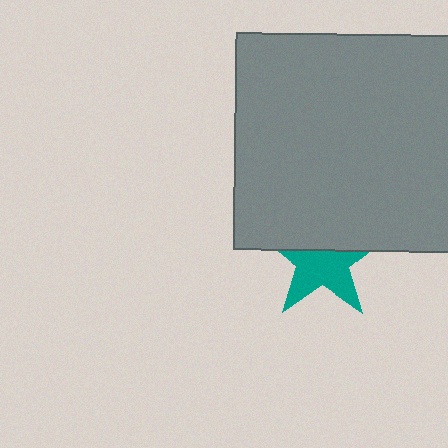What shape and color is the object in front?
The object in front is a gray square.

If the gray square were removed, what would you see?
You would see the complete teal star.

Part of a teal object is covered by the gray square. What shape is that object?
It is a star.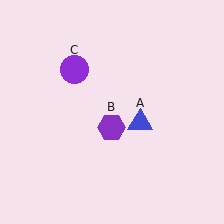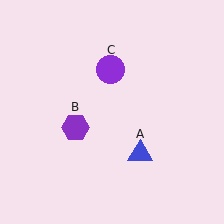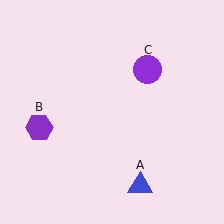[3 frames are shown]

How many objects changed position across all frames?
3 objects changed position: blue triangle (object A), purple hexagon (object B), purple circle (object C).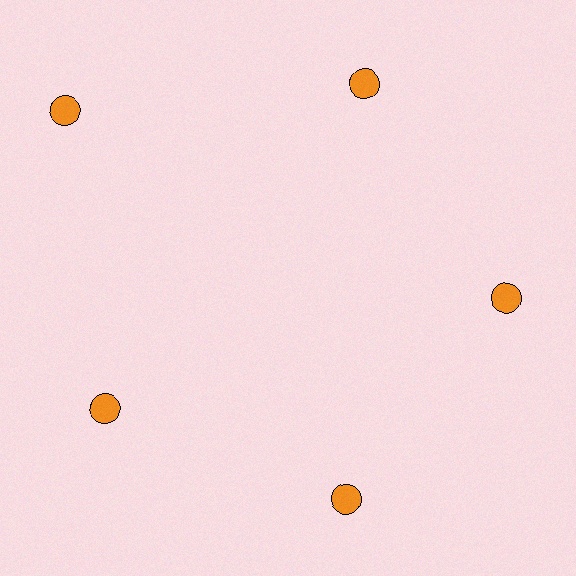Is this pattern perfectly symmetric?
No. The 5 orange circles are arranged in a ring, but one element near the 10 o'clock position is pushed outward from the center, breaking the 5-fold rotational symmetry.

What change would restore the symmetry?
The symmetry would be restored by moving it inward, back onto the ring so that all 5 circles sit at equal angles and equal distance from the center.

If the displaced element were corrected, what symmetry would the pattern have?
It would have 5-fold rotational symmetry — the pattern would map onto itself every 72 degrees.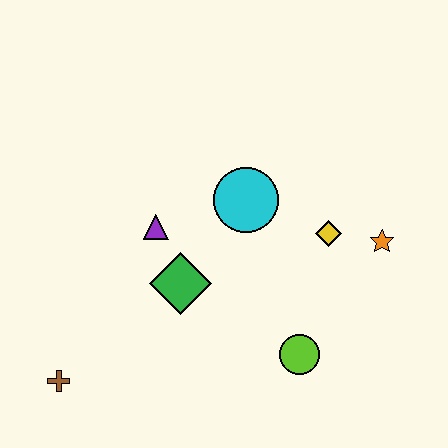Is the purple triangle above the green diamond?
Yes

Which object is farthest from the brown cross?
The orange star is farthest from the brown cross.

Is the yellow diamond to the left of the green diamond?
No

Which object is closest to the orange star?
The yellow diamond is closest to the orange star.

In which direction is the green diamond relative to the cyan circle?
The green diamond is below the cyan circle.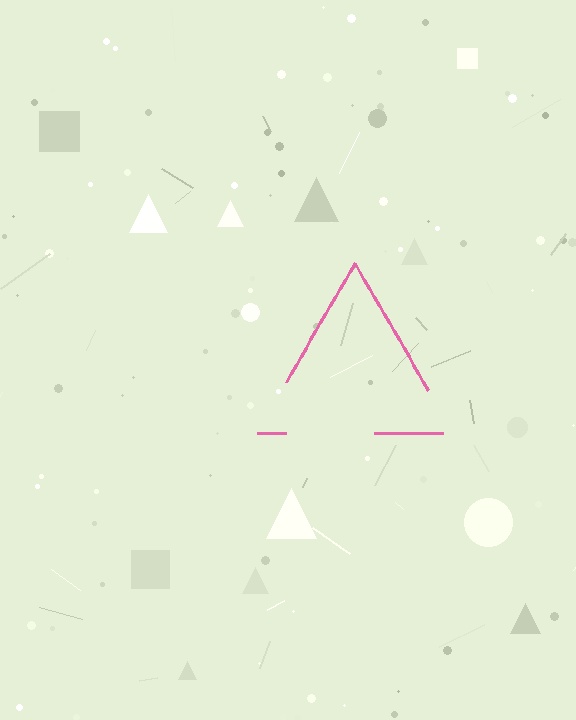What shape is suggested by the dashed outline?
The dashed outline suggests a triangle.